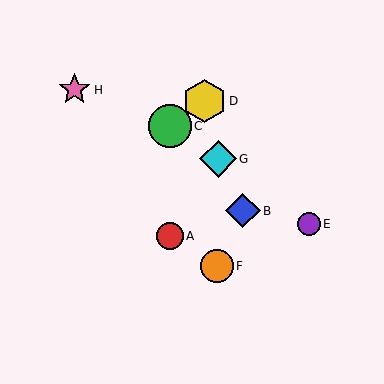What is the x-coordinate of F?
Object F is at x≈217.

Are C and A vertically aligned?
Yes, both are at x≈170.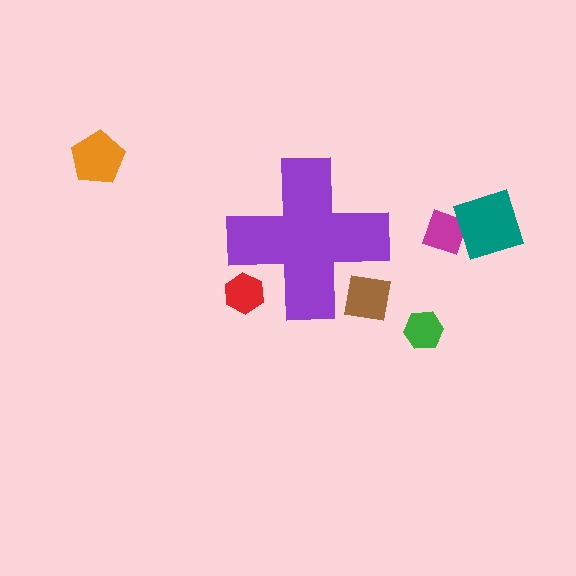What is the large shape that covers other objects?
A purple cross.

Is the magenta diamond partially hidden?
No, the magenta diamond is fully visible.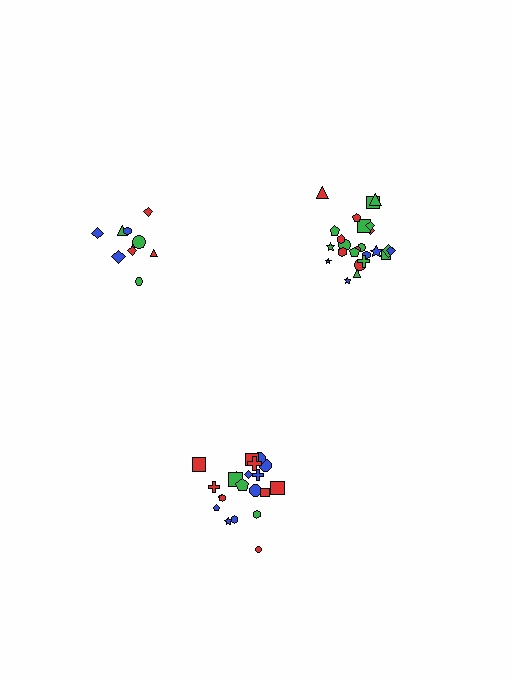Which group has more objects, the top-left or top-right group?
The top-right group.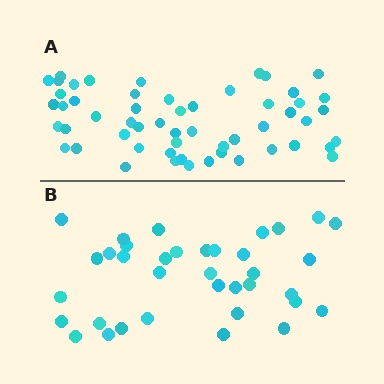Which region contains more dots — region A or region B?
Region A (the top region) has more dots.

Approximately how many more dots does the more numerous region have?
Region A has approximately 20 more dots than region B.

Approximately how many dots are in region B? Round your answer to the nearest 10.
About 40 dots. (The exact count is 36, which rounds to 40.)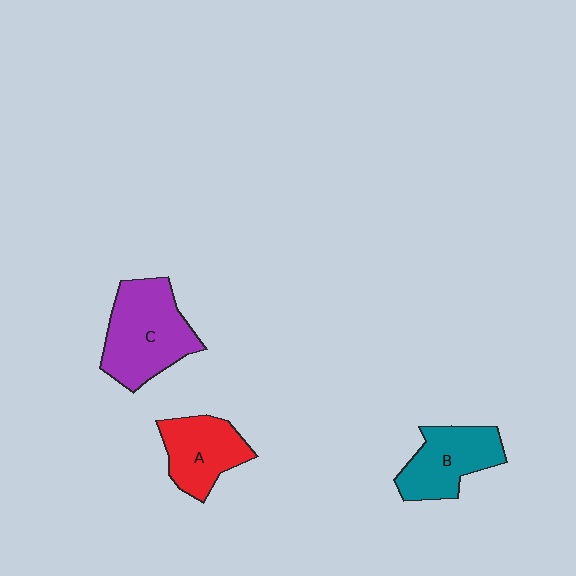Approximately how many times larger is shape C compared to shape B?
Approximately 1.3 times.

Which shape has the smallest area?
Shape A (red).